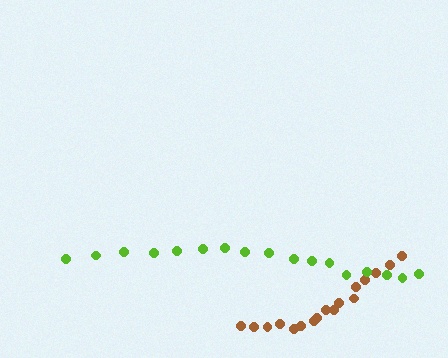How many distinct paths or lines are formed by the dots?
There are 2 distinct paths.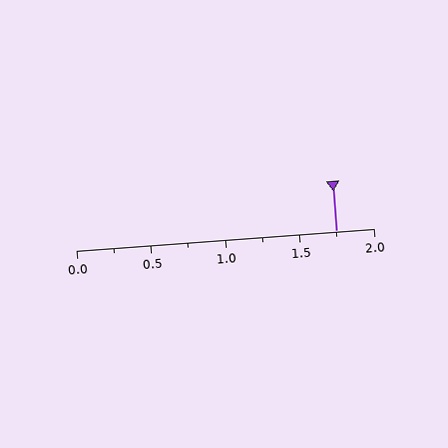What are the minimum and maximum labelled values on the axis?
The axis runs from 0.0 to 2.0.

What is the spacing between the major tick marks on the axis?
The major ticks are spaced 0.5 apart.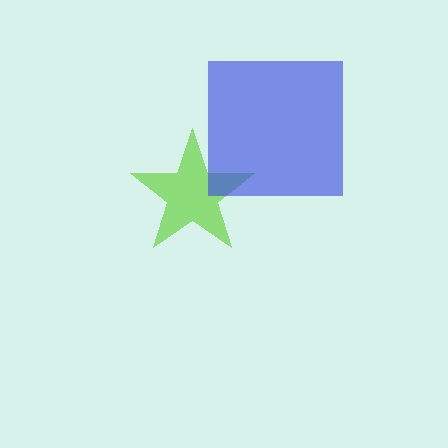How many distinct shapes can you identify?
There are 2 distinct shapes: a lime star, a blue square.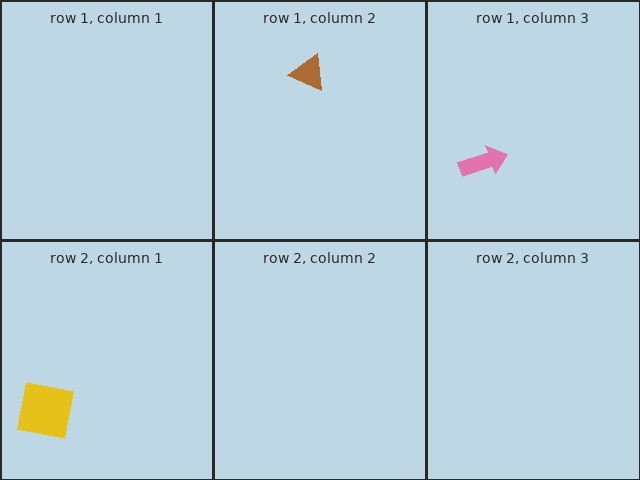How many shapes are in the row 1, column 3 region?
1.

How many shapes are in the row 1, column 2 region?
1.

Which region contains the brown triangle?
The row 1, column 2 region.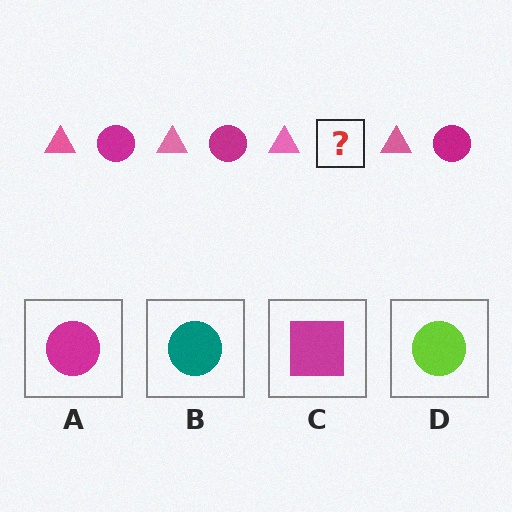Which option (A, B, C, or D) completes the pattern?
A.